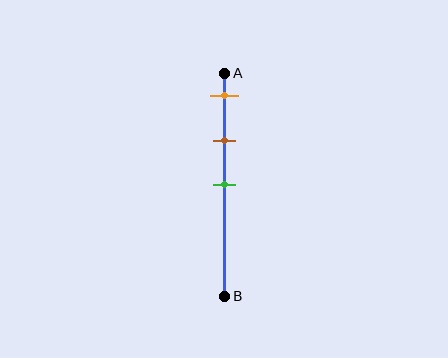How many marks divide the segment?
There are 3 marks dividing the segment.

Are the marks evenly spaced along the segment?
Yes, the marks are approximately evenly spaced.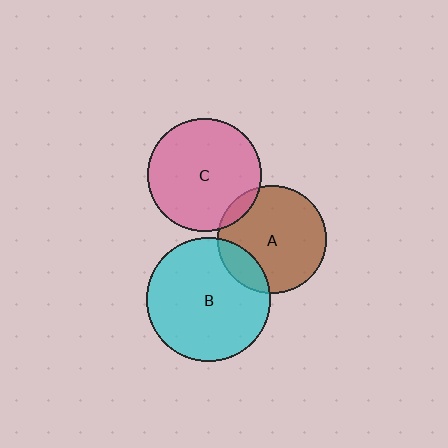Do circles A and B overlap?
Yes.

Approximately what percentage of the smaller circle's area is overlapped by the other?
Approximately 15%.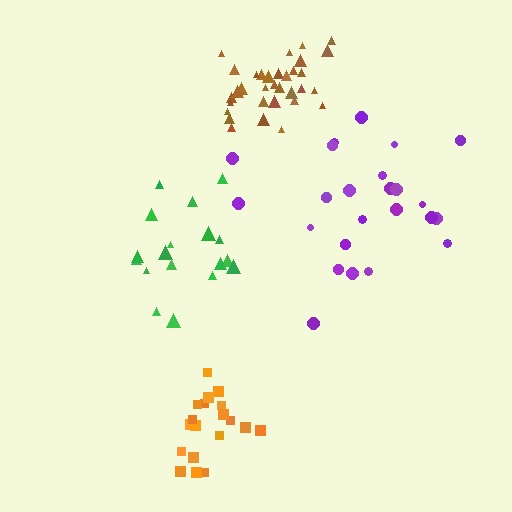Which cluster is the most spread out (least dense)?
Purple.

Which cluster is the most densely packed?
Brown.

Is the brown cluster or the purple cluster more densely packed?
Brown.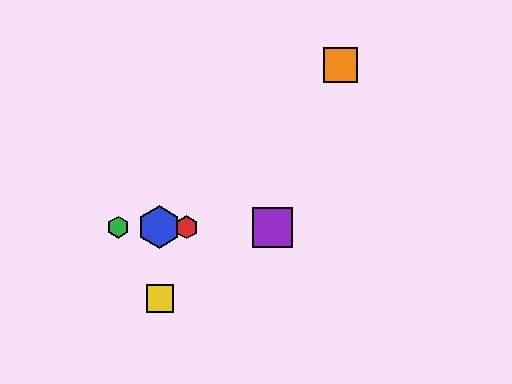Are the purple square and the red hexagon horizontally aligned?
Yes, both are at y≈227.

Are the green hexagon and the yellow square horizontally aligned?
No, the green hexagon is at y≈227 and the yellow square is at y≈299.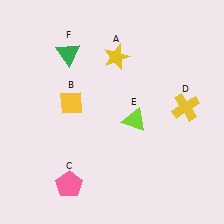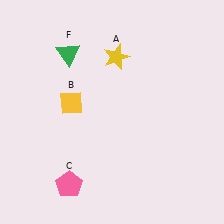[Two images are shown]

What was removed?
The lime triangle (E), the yellow cross (D) were removed in Image 2.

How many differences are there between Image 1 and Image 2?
There are 2 differences between the two images.